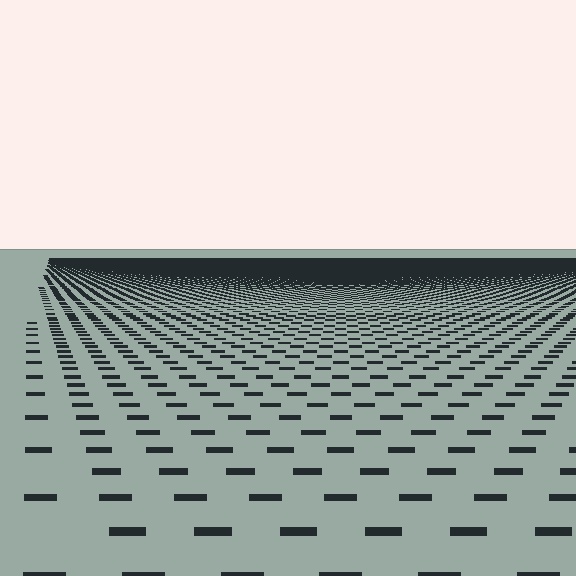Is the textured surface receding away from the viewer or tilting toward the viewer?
The surface is receding away from the viewer. Texture elements get smaller and denser toward the top.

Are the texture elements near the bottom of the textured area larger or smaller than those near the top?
Larger. Near the bottom, elements are closer to the viewer and appear at a bigger on-screen size.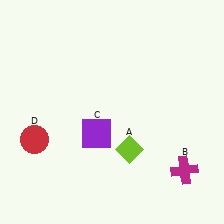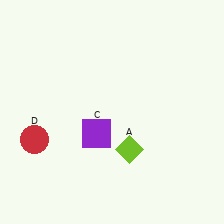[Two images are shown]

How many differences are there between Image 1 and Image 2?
There is 1 difference between the two images.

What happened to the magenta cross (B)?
The magenta cross (B) was removed in Image 2. It was in the bottom-right area of Image 1.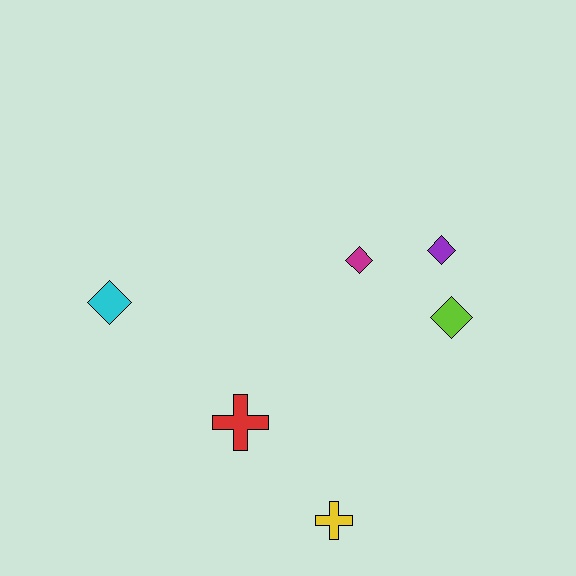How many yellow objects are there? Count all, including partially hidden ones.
There is 1 yellow object.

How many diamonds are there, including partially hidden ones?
There are 4 diamonds.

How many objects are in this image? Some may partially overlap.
There are 6 objects.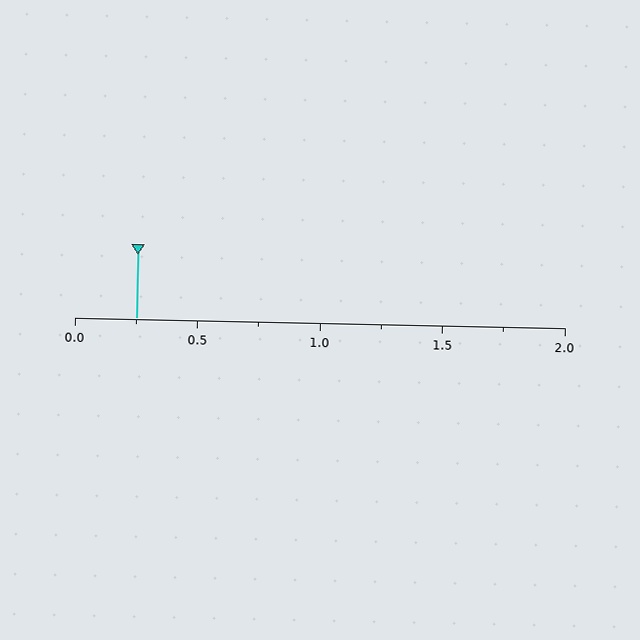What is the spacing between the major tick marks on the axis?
The major ticks are spaced 0.5 apart.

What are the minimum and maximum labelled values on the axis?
The axis runs from 0.0 to 2.0.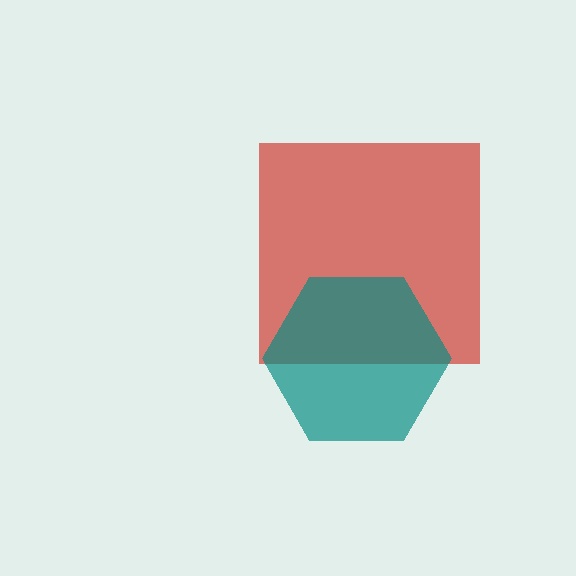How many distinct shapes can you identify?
There are 2 distinct shapes: a red square, a teal hexagon.